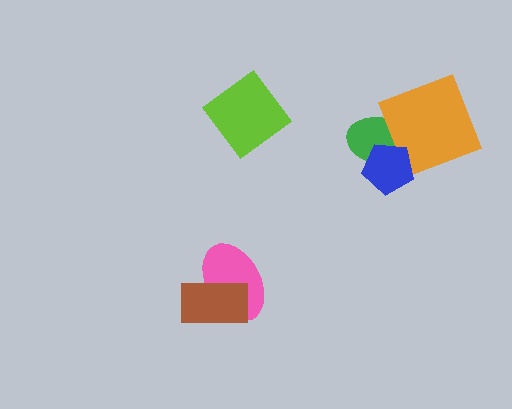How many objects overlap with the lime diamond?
0 objects overlap with the lime diamond.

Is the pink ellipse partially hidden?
Yes, it is partially covered by another shape.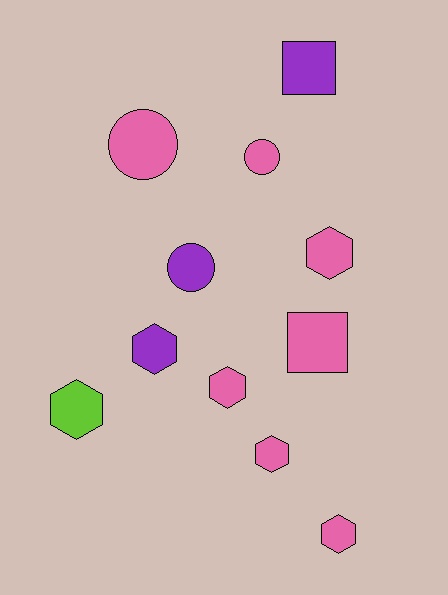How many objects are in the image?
There are 11 objects.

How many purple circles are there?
There is 1 purple circle.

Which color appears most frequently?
Pink, with 7 objects.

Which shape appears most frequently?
Hexagon, with 6 objects.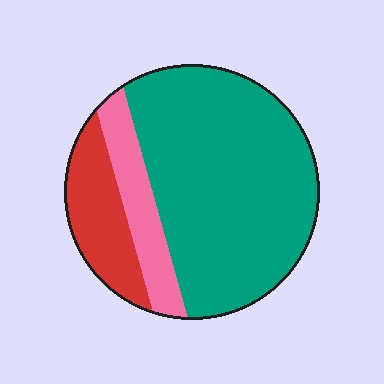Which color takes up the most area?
Teal, at roughly 70%.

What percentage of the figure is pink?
Pink takes up about one eighth (1/8) of the figure.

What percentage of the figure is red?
Red takes up about one sixth (1/6) of the figure.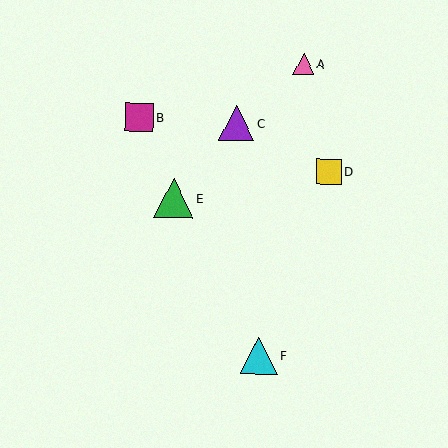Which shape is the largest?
The green triangle (labeled E) is the largest.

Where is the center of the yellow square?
The center of the yellow square is at (328, 171).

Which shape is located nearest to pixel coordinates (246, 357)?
The cyan triangle (labeled F) at (258, 356) is nearest to that location.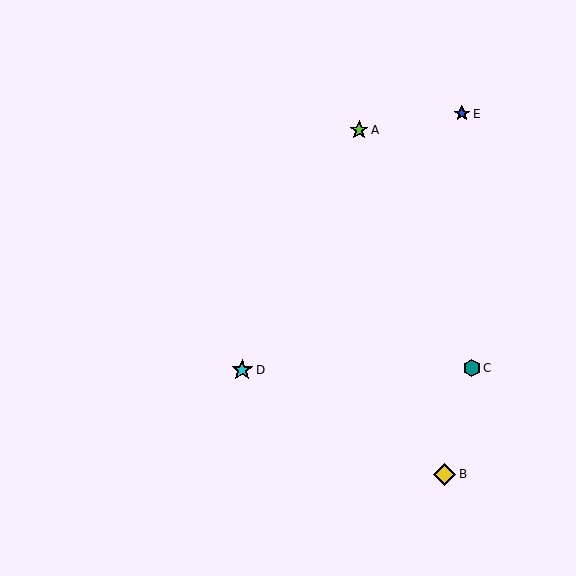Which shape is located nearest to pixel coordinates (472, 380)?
The teal hexagon (labeled C) at (472, 368) is nearest to that location.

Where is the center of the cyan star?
The center of the cyan star is at (242, 370).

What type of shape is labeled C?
Shape C is a teal hexagon.